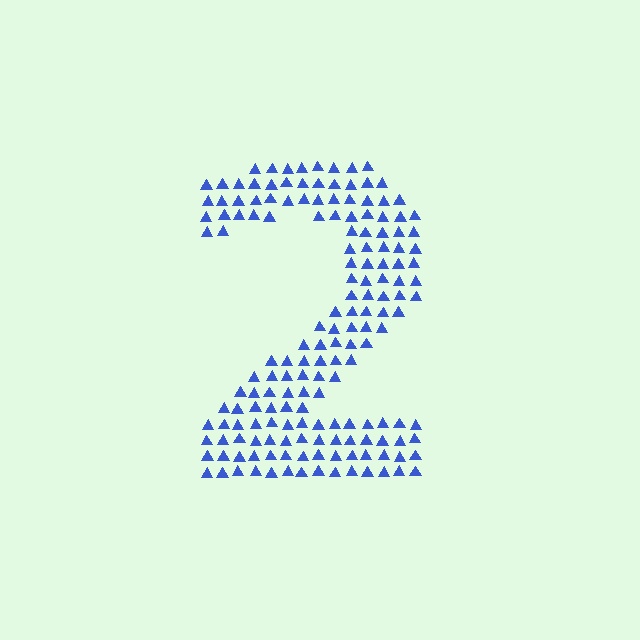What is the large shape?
The large shape is the digit 2.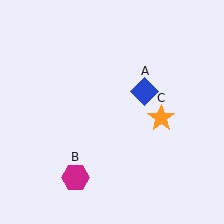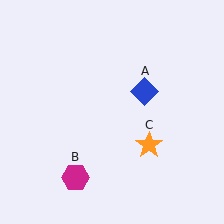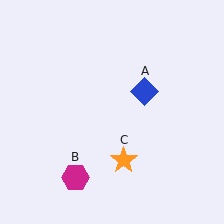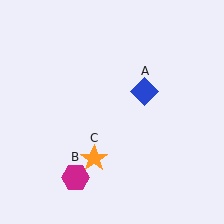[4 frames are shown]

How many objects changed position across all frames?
1 object changed position: orange star (object C).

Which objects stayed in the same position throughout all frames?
Blue diamond (object A) and magenta hexagon (object B) remained stationary.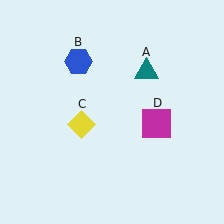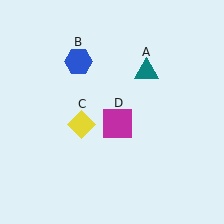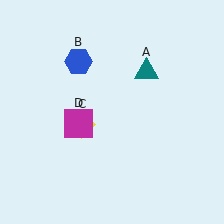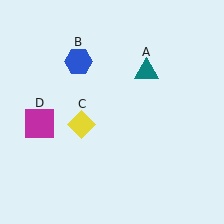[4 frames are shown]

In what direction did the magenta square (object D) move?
The magenta square (object D) moved left.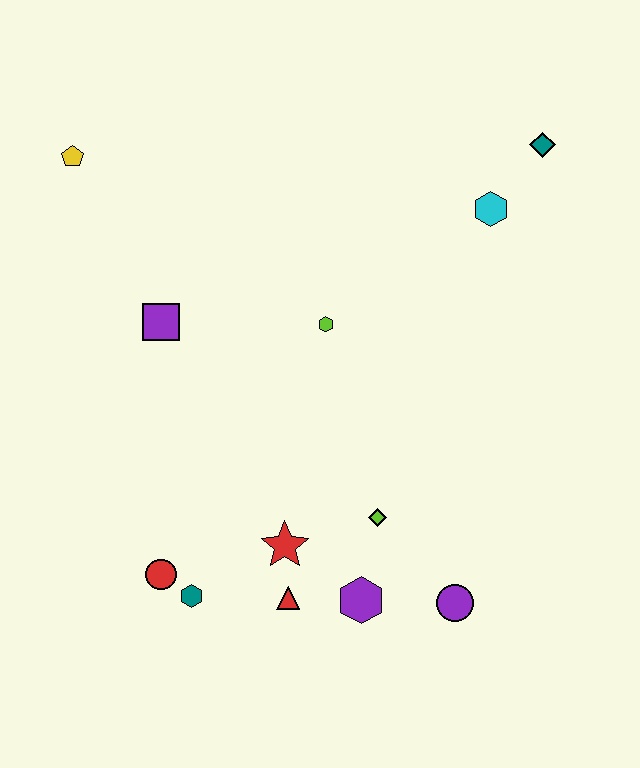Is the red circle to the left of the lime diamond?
Yes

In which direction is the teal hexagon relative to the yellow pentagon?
The teal hexagon is below the yellow pentagon.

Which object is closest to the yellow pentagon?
The purple square is closest to the yellow pentagon.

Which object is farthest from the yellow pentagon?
The purple circle is farthest from the yellow pentagon.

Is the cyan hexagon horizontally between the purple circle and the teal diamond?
Yes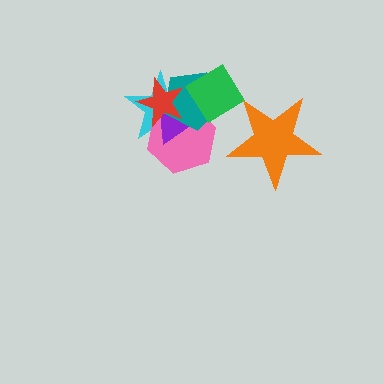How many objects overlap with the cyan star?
5 objects overlap with the cyan star.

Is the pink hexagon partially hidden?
Yes, it is partially covered by another shape.